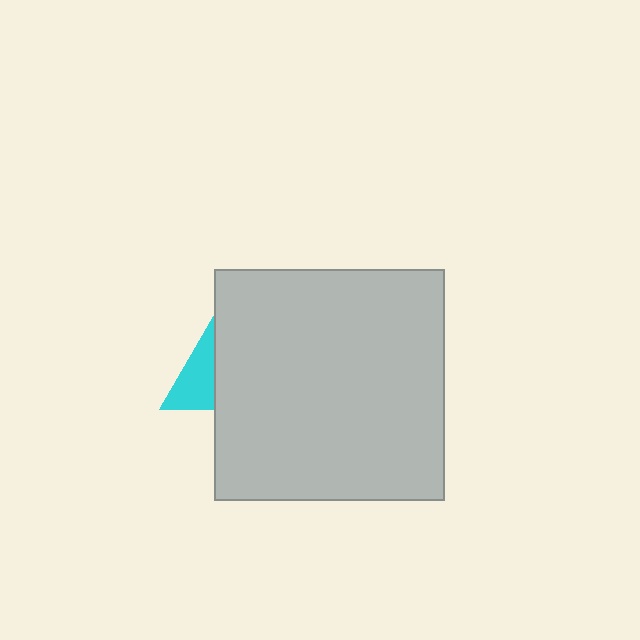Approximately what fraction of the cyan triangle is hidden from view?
Roughly 65% of the cyan triangle is hidden behind the light gray square.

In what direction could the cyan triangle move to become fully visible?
The cyan triangle could move left. That would shift it out from behind the light gray square entirely.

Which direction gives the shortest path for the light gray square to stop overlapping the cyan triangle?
Moving right gives the shortest separation.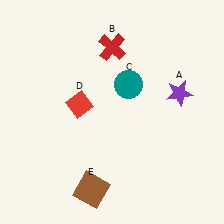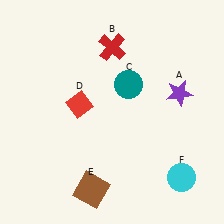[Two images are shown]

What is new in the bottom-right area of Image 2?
A cyan circle (F) was added in the bottom-right area of Image 2.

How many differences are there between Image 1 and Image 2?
There is 1 difference between the two images.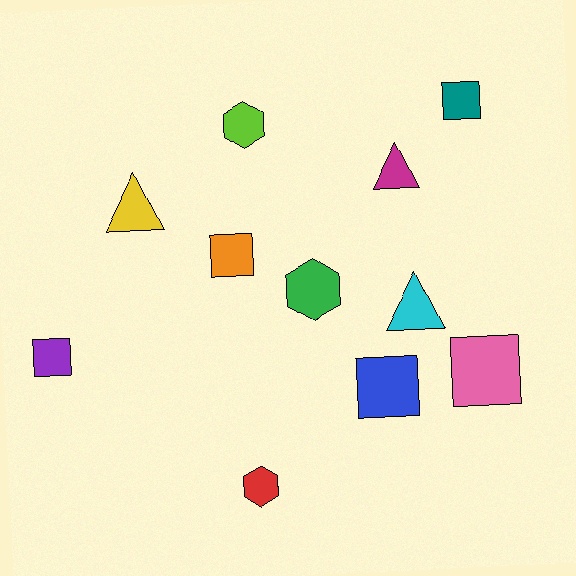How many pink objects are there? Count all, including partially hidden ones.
There is 1 pink object.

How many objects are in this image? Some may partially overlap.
There are 11 objects.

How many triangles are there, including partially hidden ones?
There are 3 triangles.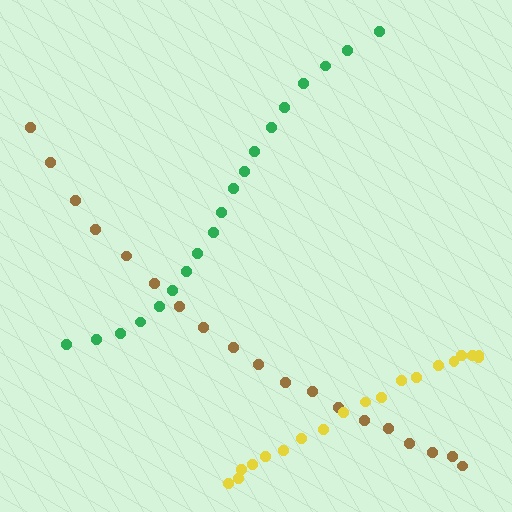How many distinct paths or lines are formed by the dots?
There are 3 distinct paths.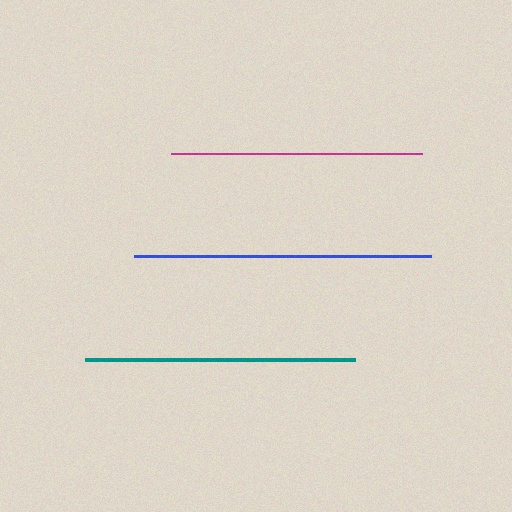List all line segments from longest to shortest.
From longest to shortest: blue, teal, magenta.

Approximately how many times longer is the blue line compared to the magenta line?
The blue line is approximately 1.2 times the length of the magenta line.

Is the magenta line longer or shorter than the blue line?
The blue line is longer than the magenta line.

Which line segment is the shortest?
The magenta line is the shortest at approximately 250 pixels.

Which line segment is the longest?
The blue line is the longest at approximately 297 pixels.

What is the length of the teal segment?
The teal segment is approximately 269 pixels long.